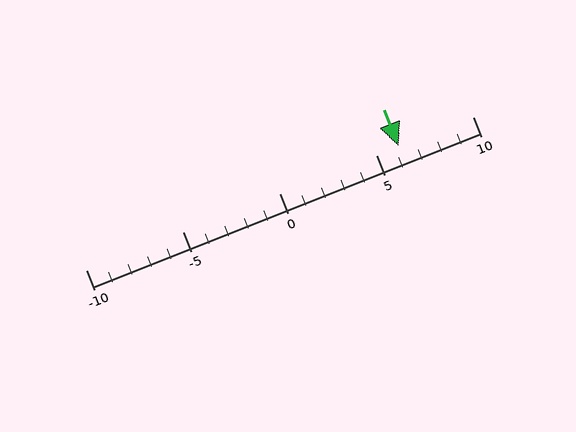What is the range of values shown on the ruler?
The ruler shows values from -10 to 10.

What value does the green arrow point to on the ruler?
The green arrow points to approximately 6.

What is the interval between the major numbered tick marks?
The major tick marks are spaced 5 units apart.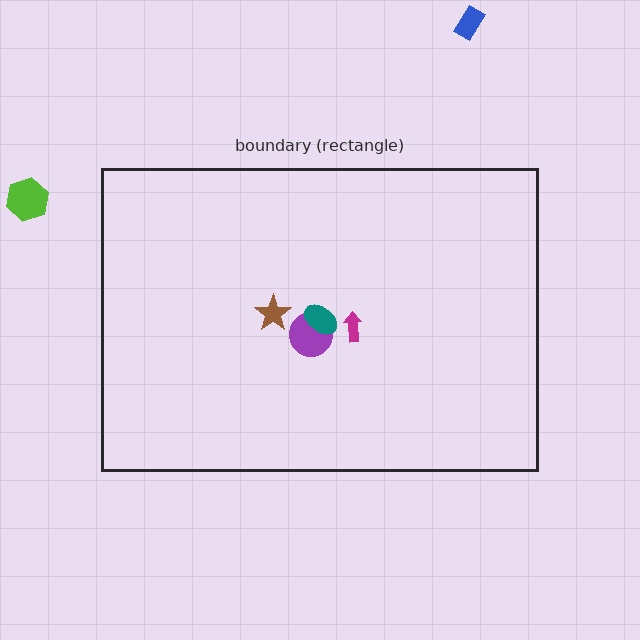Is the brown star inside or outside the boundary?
Inside.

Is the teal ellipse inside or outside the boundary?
Inside.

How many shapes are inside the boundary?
4 inside, 2 outside.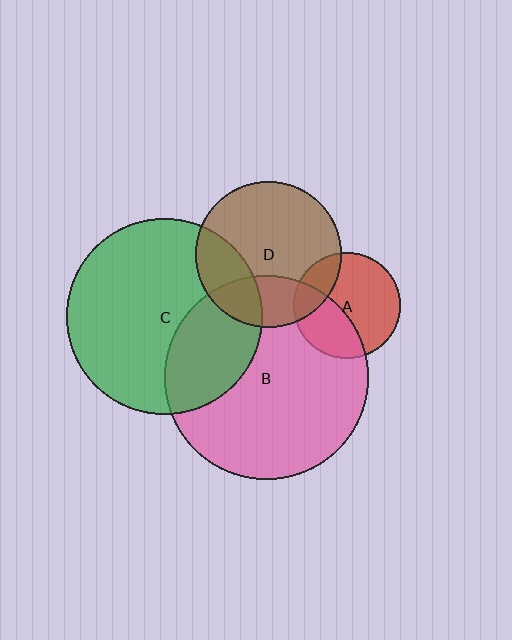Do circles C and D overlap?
Yes.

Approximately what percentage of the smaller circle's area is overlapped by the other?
Approximately 25%.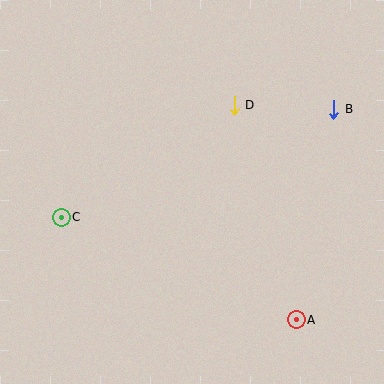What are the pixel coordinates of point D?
Point D is at (234, 105).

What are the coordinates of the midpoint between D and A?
The midpoint between D and A is at (265, 212).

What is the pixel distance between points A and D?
The distance between A and D is 223 pixels.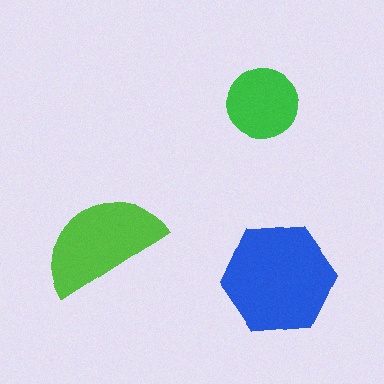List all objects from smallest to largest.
The green circle, the lime semicircle, the blue hexagon.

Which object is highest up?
The green circle is topmost.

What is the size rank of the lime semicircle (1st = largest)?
2nd.